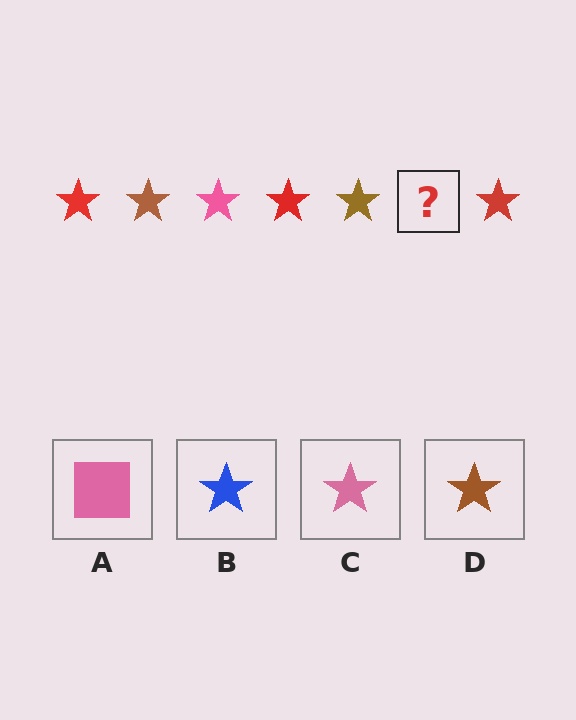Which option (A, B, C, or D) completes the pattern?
C.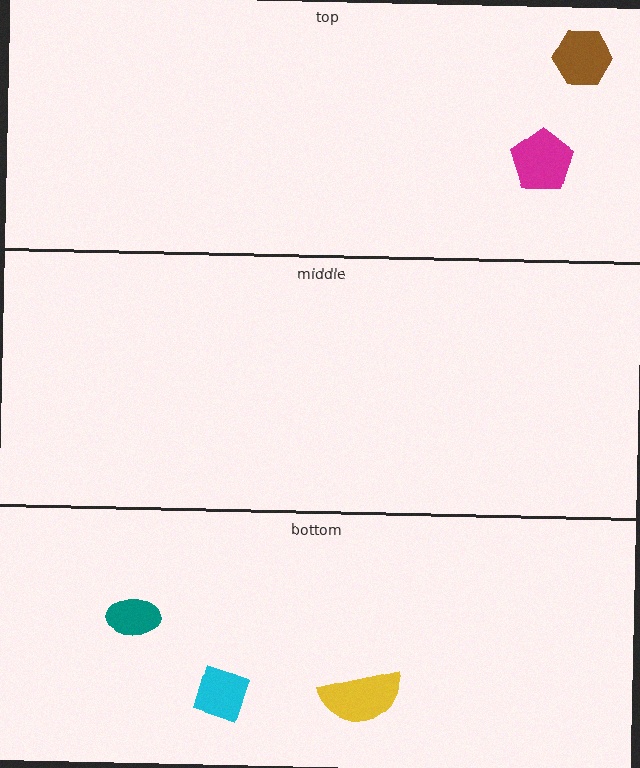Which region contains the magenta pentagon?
The top region.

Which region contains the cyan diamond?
The bottom region.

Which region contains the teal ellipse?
The bottom region.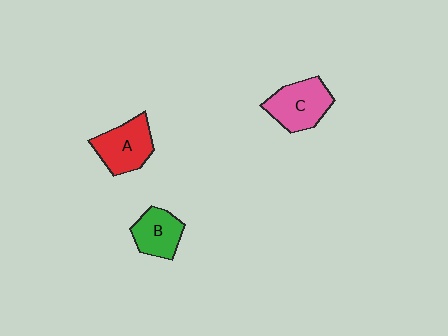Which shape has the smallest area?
Shape B (green).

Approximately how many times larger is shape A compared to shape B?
Approximately 1.2 times.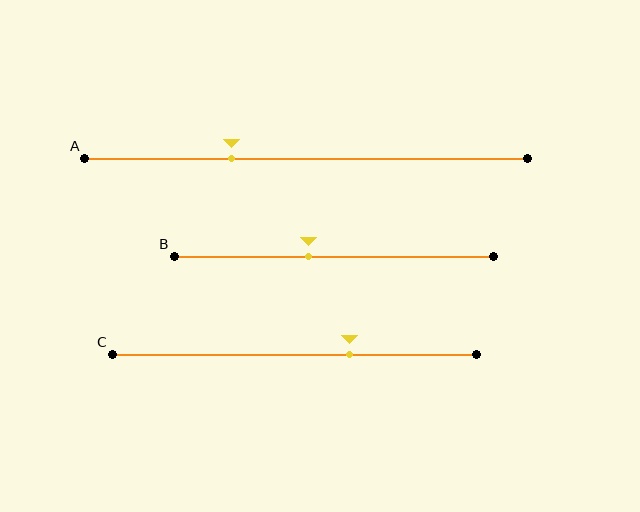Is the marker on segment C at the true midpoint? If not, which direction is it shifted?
No, the marker on segment C is shifted to the right by about 15% of the segment length.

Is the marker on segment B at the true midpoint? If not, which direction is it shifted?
No, the marker on segment B is shifted to the left by about 8% of the segment length.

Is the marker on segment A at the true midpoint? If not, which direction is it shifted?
No, the marker on segment A is shifted to the left by about 17% of the segment length.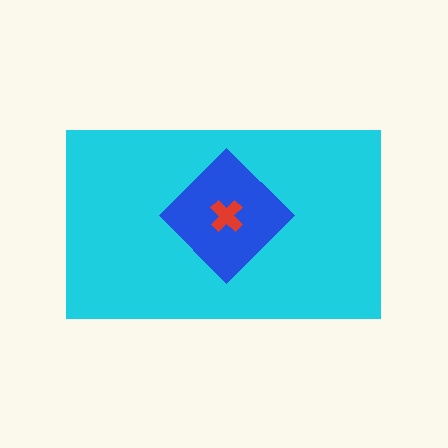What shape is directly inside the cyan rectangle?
The blue diamond.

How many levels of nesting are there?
3.